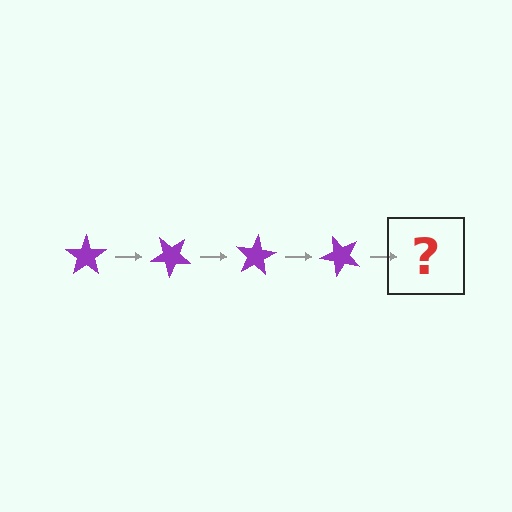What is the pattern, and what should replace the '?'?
The pattern is that the star rotates 40 degrees each step. The '?' should be a purple star rotated 160 degrees.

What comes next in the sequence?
The next element should be a purple star rotated 160 degrees.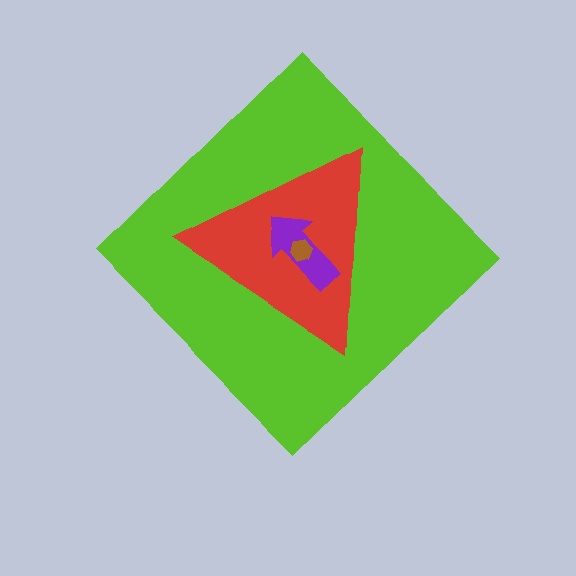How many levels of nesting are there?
4.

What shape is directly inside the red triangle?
The purple arrow.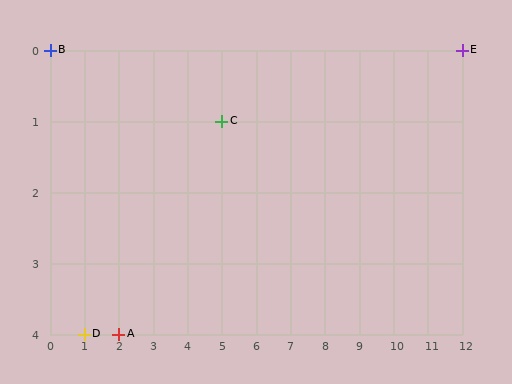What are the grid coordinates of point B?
Point B is at grid coordinates (0, 0).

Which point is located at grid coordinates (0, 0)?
Point B is at (0, 0).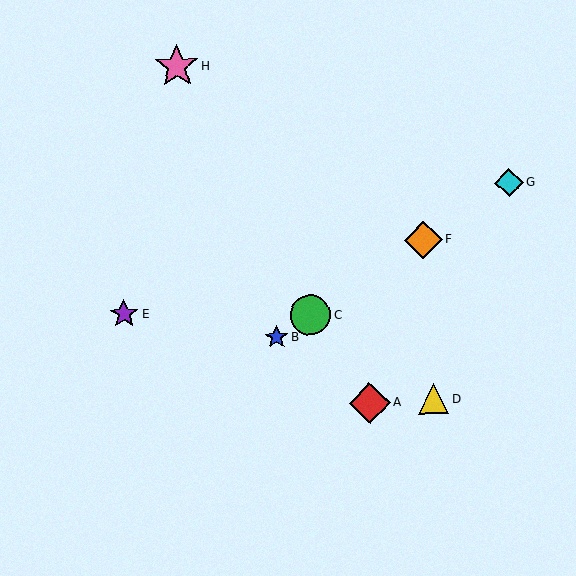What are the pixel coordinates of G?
Object G is at (509, 183).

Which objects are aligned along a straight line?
Objects B, C, F, G are aligned along a straight line.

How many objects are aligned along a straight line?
4 objects (B, C, F, G) are aligned along a straight line.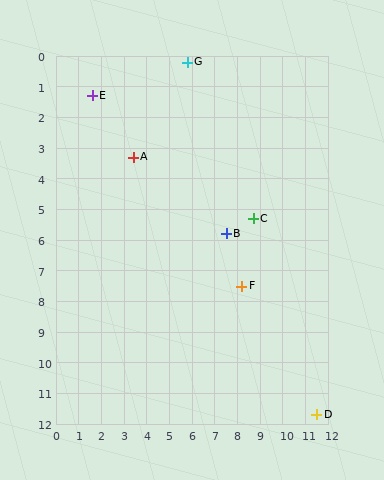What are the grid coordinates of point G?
Point G is at approximately (5.8, 0.2).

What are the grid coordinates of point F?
Point F is at approximately (8.2, 7.5).